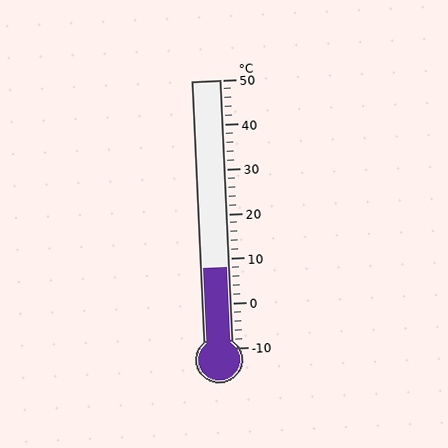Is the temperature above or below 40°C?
The temperature is below 40°C.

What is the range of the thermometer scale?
The thermometer scale ranges from -10°C to 50°C.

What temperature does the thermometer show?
The thermometer shows approximately 8°C.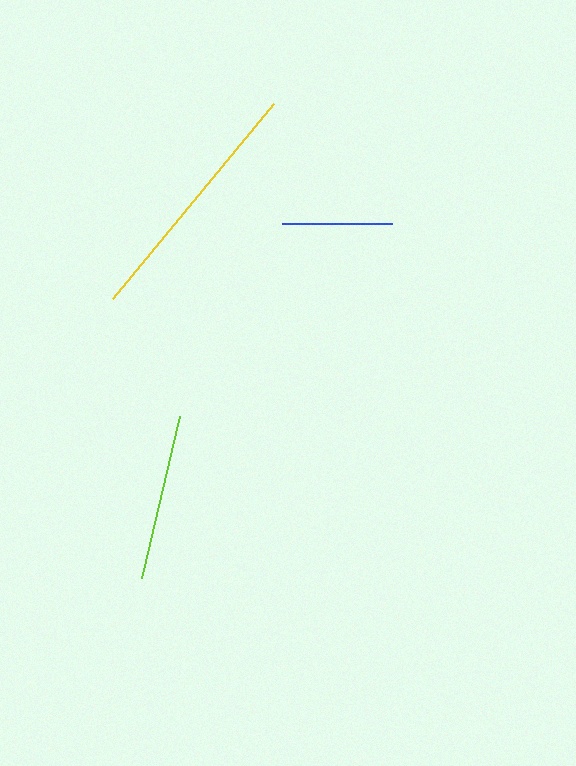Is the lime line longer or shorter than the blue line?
The lime line is longer than the blue line.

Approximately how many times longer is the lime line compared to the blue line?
The lime line is approximately 1.5 times the length of the blue line.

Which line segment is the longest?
The yellow line is the longest at approximately 253 pixels.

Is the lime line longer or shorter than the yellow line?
The yellow line is longer than the lime line.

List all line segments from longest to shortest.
From longest to shortest: yellow, lime, blue.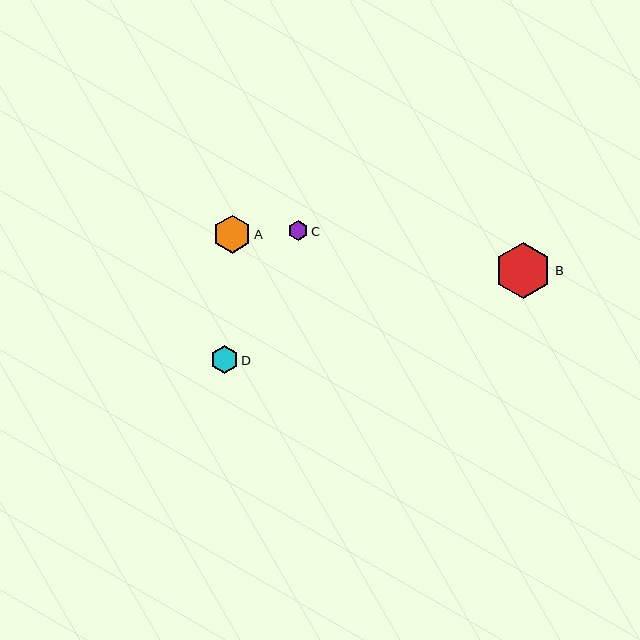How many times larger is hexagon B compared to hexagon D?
Hexagon B is approximately 2.0 times the size of hexagon D.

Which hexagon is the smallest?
Hexagon C is the smallest with a size of approximately 19 pixels.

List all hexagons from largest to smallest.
From largest to smallest: B, A, D, C.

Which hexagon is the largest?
Hexagon B is the largest with a size of approximately 57 pixels.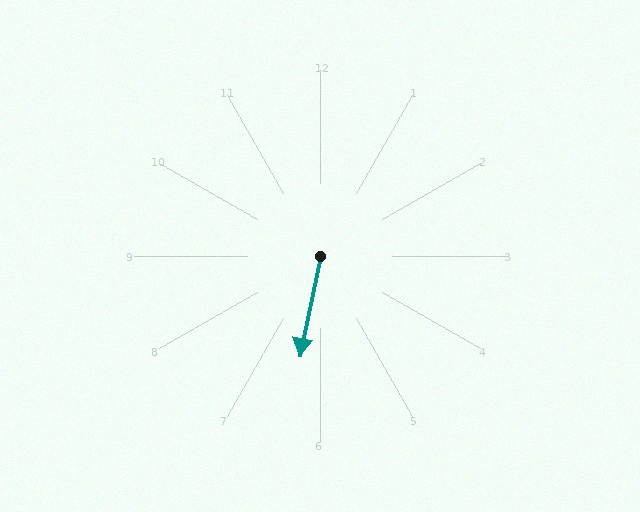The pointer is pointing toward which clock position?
Roughly 6 o'clock.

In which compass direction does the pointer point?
South.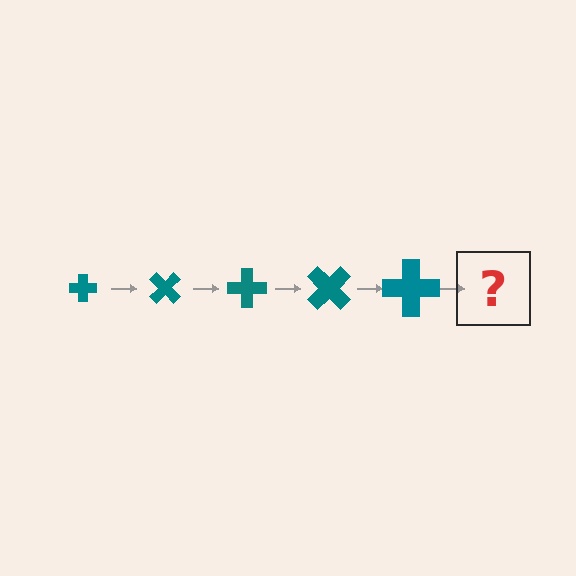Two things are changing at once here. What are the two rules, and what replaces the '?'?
The two rules are that the cross grows larger each step and it rotates 45 degrees each step. The '?' should be a cross, larger than the previous one and rotated 225 degrees from the start.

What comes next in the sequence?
The next element should be a cross, larger than the previous one and rotated 225 degrees from the start.